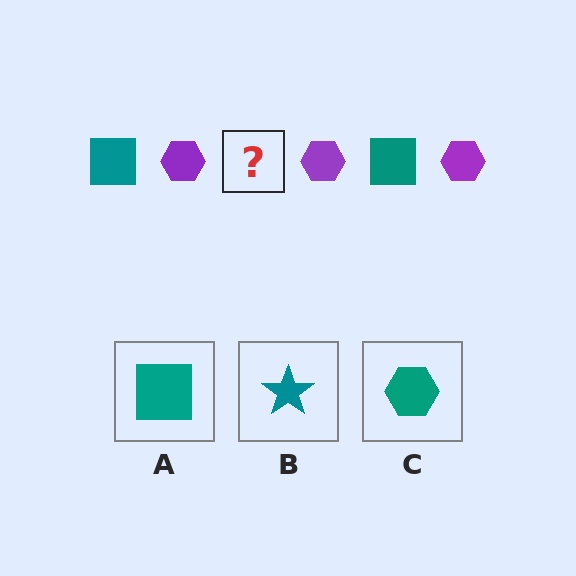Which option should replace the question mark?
Option A.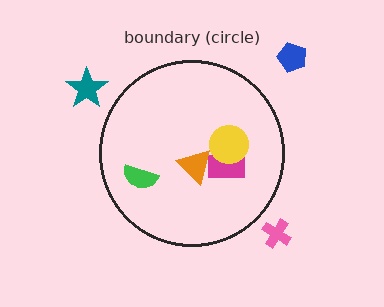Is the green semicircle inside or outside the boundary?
Inside.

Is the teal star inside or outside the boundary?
Outside.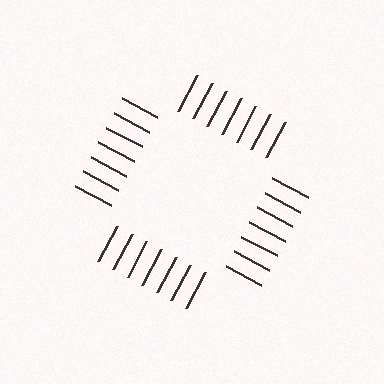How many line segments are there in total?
28 — 7 along each of the 4 edges.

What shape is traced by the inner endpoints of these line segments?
An illusory square — the line segments terminate on its edges but no continuous stroke is drawn.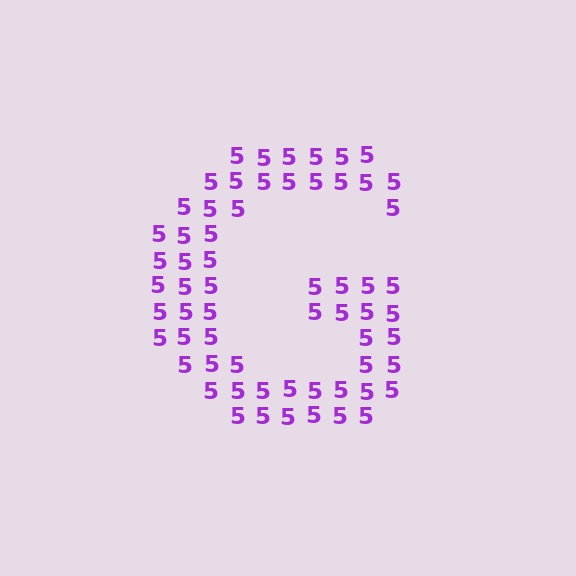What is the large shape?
The large shape is the letter G.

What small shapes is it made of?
It is made of small digit 5's.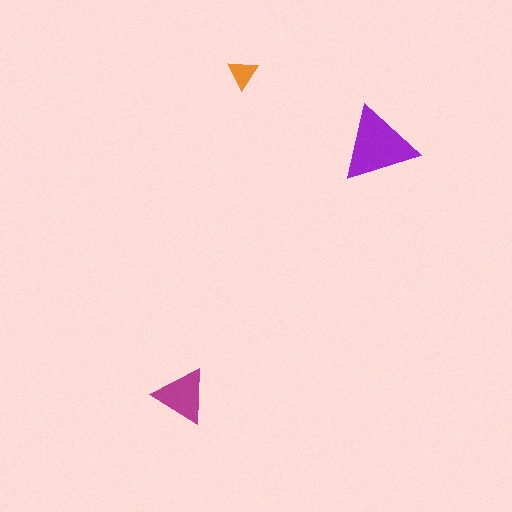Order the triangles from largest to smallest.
the purple one, the magenta one, the orange one.